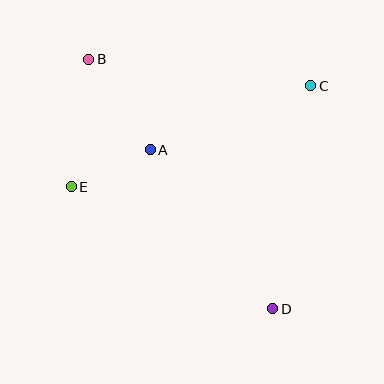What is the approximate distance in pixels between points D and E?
The distance between D and E is approximately 236 pixels.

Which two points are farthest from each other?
Points B and D are farthest from each other.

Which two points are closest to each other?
Points A and E are closest to each other.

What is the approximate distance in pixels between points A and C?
The distance between A and C is approximately 173 pixels.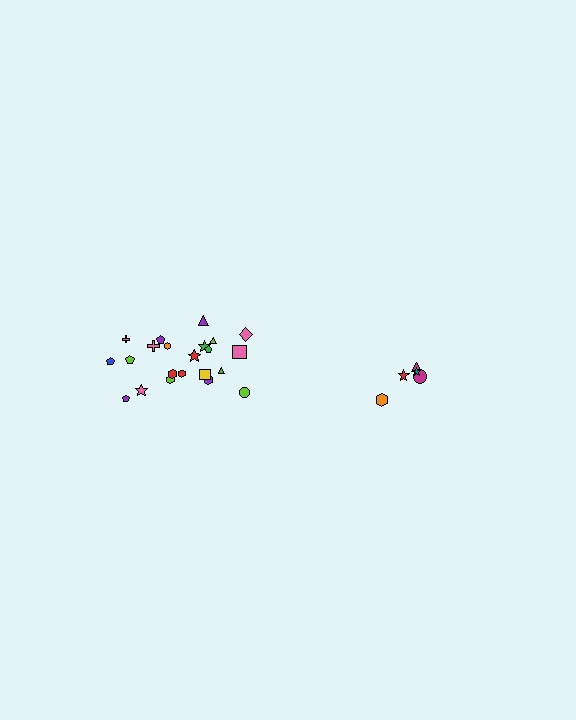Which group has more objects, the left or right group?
The left group.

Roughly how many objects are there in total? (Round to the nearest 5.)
Roughly 25 objects in total.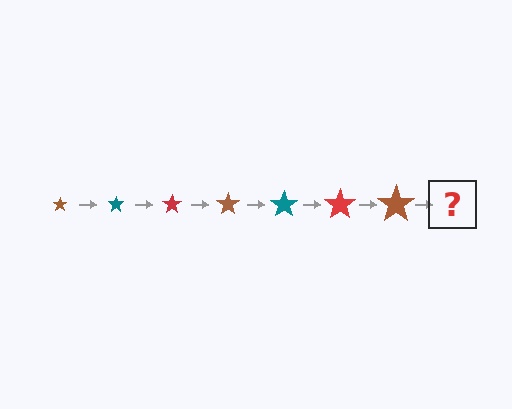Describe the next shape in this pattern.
It should be a teal star, larger than the previous one.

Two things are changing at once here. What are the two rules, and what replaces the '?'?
The two rules are that the star grows larger each step and the color cycles through brown, teal, and red. The '?' should be a teal star, larger than the previous one.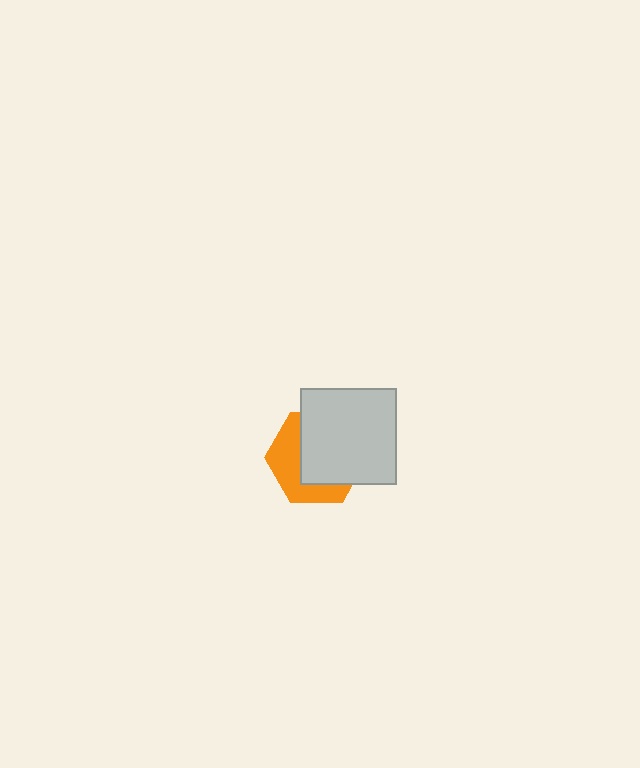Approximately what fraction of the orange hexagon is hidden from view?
Roughly 59% of the orange hexagon is hidden behind the light gray square.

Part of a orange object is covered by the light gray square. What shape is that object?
It is a hexagon.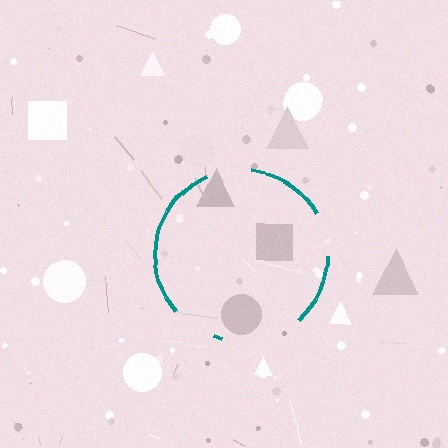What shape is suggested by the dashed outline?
The dashed outline suggests a circle.